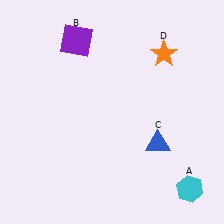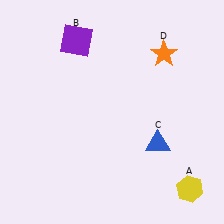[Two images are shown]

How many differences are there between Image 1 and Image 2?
There is 1 difference between the two images.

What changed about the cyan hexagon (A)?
In Image 1, A is cyan. In Image 2, it changed to yellow.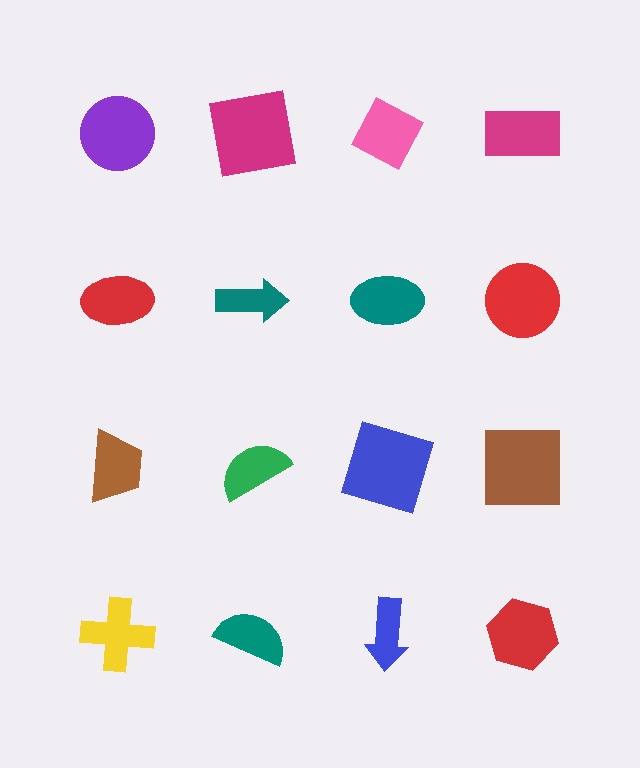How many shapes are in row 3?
4 shapes.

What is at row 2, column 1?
A red ellipse.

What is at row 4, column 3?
A blue arrow.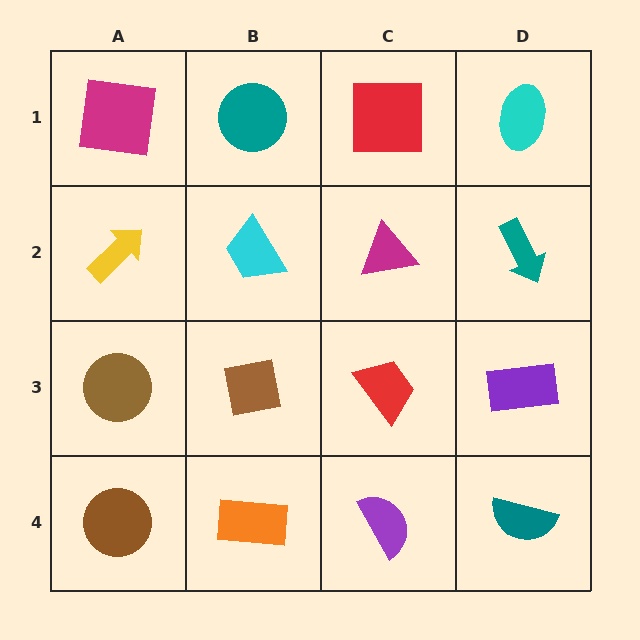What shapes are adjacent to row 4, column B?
A brown square (row 3, column B), a brown circle (row 4, column A), a purple semicircle (row 4, column C).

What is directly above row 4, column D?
A purple rectangle.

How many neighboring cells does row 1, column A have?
2.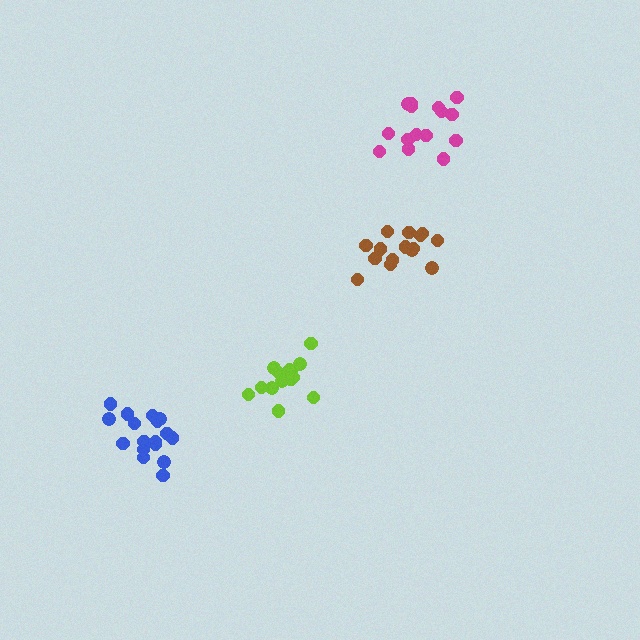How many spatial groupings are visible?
There are 4 spatial groupings.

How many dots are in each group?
Group 1: 15 dots, Group 2: 15 dots, Group 3: 17 dots, Group 4: 15 dots (62 total).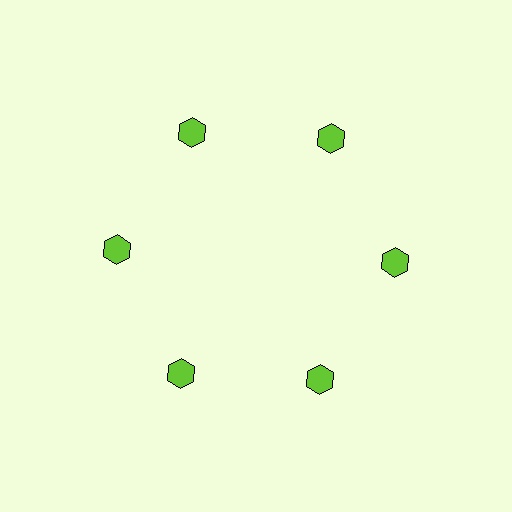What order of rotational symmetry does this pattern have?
This pattern has 6-fold rotational symmetry.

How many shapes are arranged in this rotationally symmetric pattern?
There are 6 shapes, arranged in 6 groups of 1.